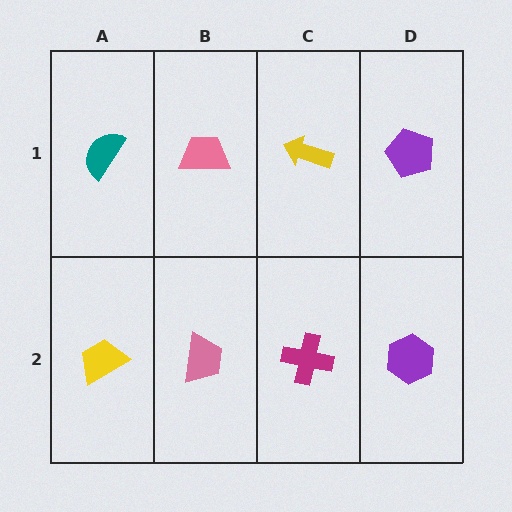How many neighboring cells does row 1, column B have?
3.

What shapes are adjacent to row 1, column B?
A pink trapezoid (row 2, column B), a teal semicircle (row 1, column A), a yellow arrow (row 1, column C).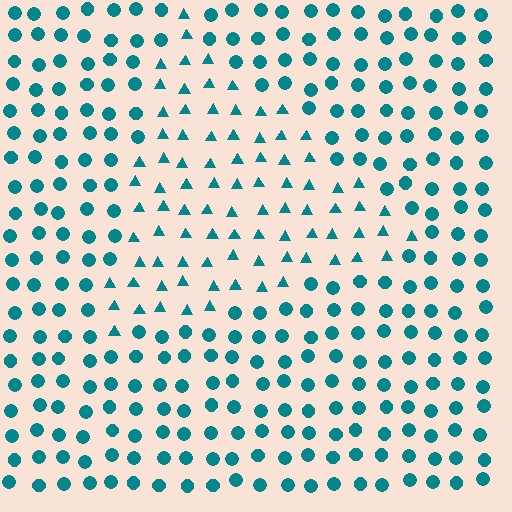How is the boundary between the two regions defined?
The boundary is defined by a change in element shape: triangles inside vs. circles outside. All elements share the same color and spacing.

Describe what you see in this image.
The image is filled with small teal elements arranged in a uniform grid. A triangle-shaped region contains triangles, while the surrounding area contains circles. The boundary is defined purely by the change in element shape.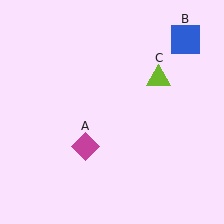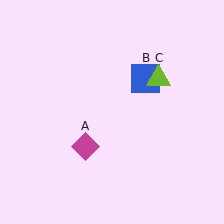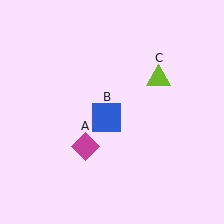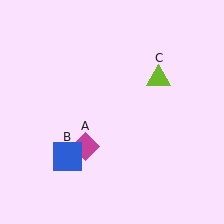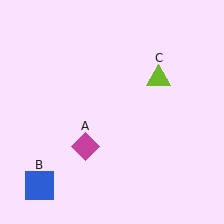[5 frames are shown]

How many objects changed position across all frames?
1 object changed position: blue square (object B).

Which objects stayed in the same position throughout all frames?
Magenta diamond (object A) and lime triangle (object C) remained stationary.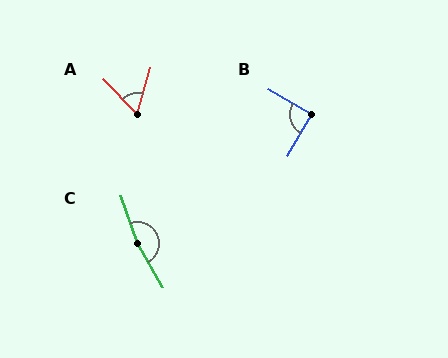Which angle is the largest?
C, at approximately 169 degrees.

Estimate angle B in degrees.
Approximately 91 degrees.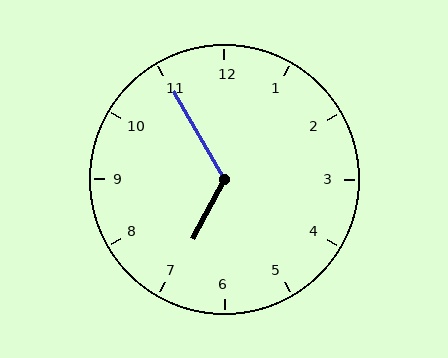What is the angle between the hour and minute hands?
Approximately 122 degrees.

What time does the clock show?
6:55.